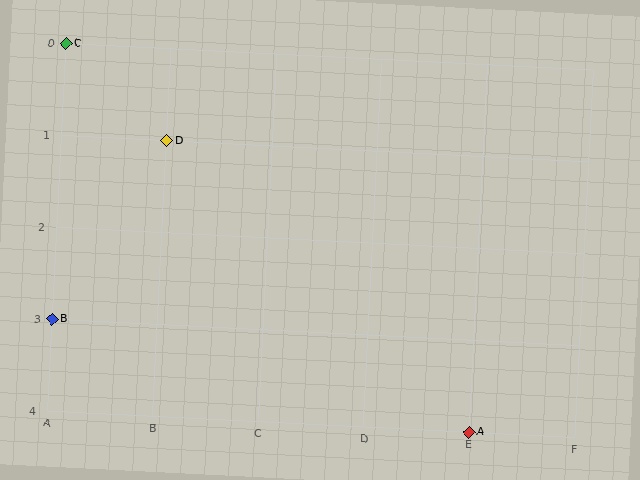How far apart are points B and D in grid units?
Points B and D are 1 column and 2 rows apart (about 2.2 grid units diagonally).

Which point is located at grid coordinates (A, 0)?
Point C is at (A, 0).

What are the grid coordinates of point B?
Point B is at grid coordinates (A, 3).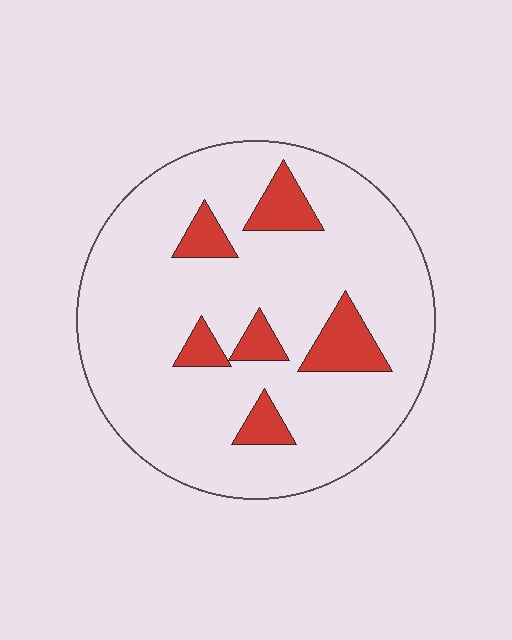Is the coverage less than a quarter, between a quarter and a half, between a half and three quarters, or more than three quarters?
Less than a quarter.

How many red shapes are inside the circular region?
6.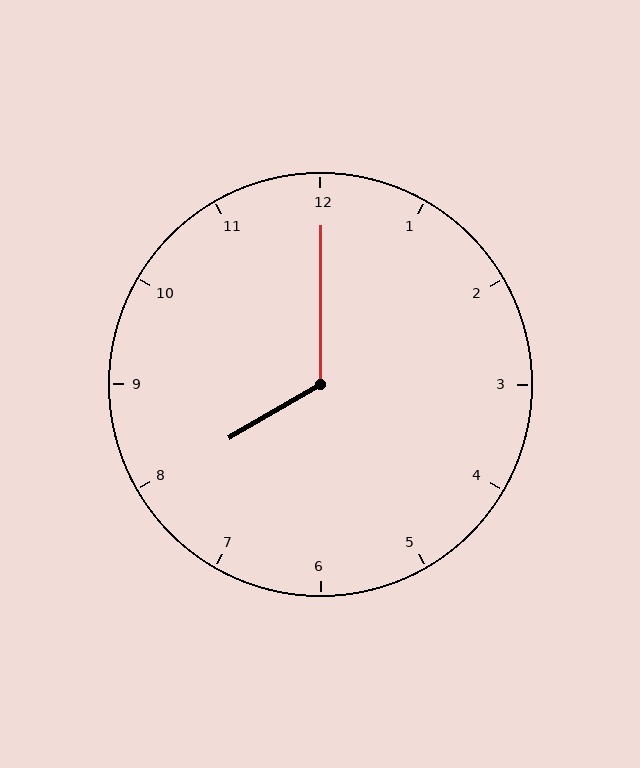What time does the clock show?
8:00.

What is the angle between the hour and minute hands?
Approximately 120 degrees.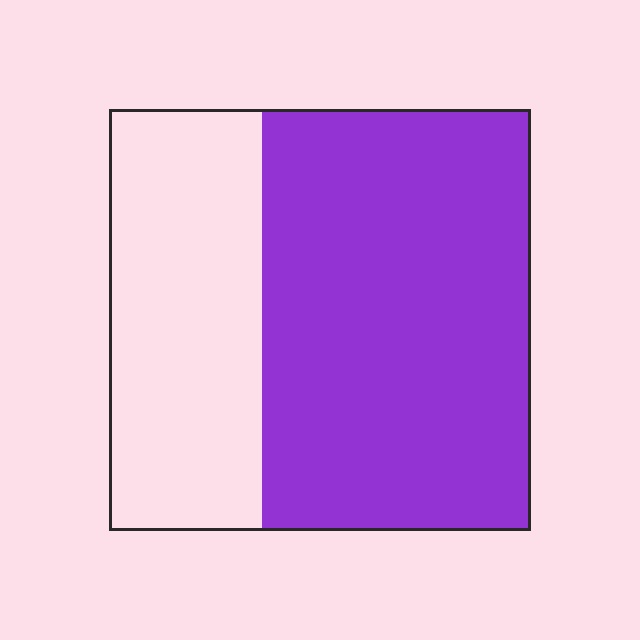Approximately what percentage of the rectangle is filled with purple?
Approximately 65%.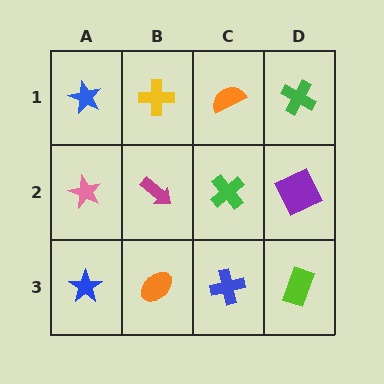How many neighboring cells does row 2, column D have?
3.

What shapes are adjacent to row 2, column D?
A green cross (row 1, column D), a lime rectangle (row 3, column D), a green cross (row 2, column C).